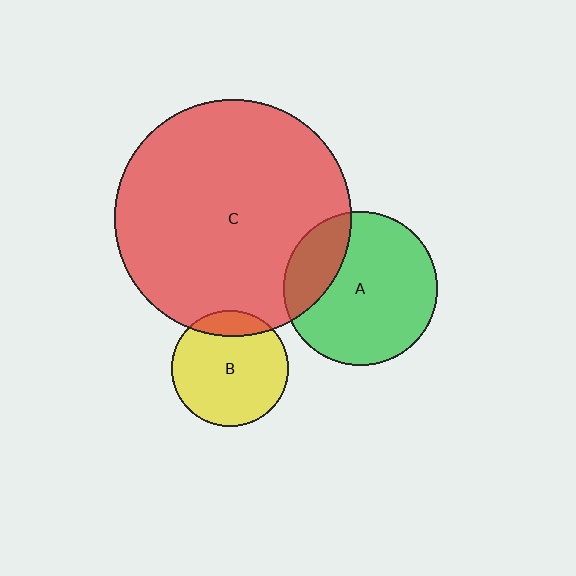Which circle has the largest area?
Circle C (red).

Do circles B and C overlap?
Yes.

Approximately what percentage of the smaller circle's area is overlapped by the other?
Approximately 15%.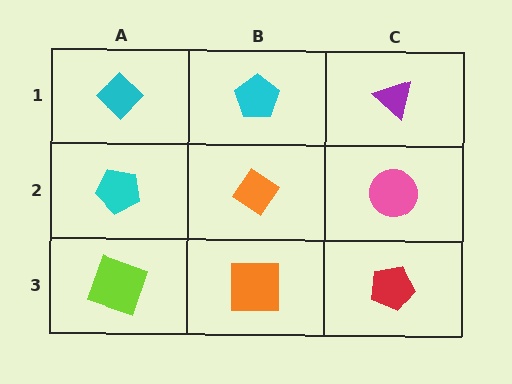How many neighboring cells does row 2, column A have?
3.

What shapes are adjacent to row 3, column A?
A cyan pentagon (row 2, column A), an orange square (row 3, column B).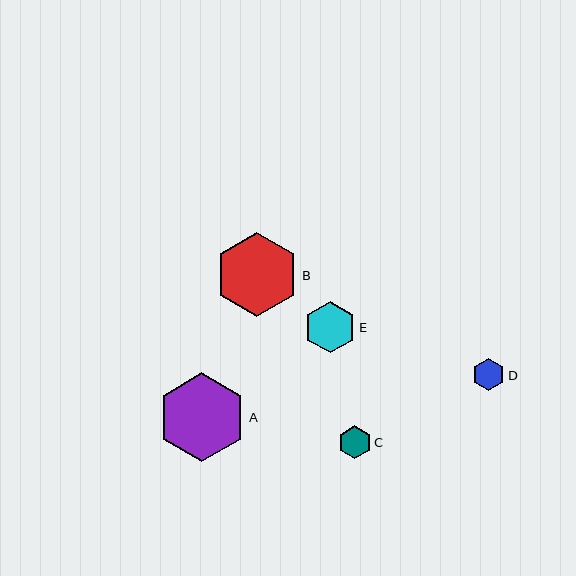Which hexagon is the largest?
Hexagon A is the largest with a size of approximately 89 pixels.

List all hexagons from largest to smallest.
From largest to smallest: A, B, E, C, D.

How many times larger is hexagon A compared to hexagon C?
Hexagon A is approximately 2.7 times the size of hexagon C.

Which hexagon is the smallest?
Hexagon D is the smallest with a size of approximately 32 pixels.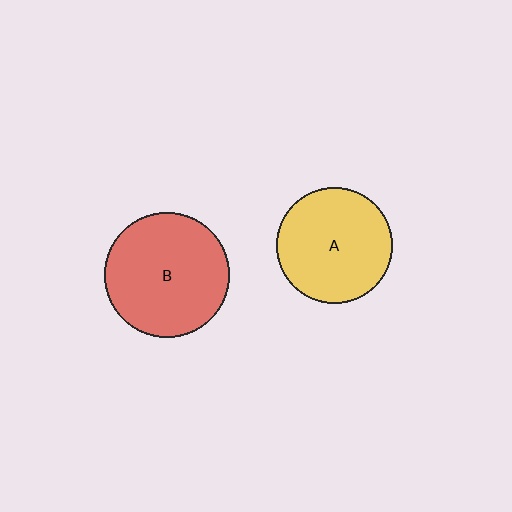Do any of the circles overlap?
No, none of the circles overlap.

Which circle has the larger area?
Circle B (red).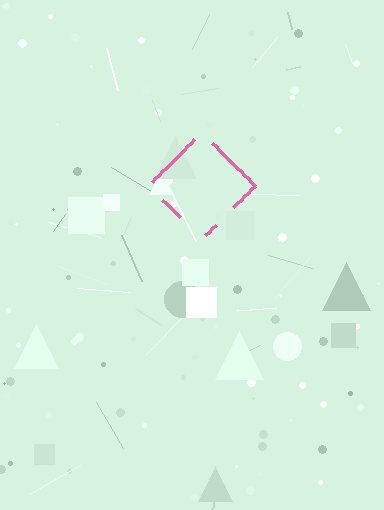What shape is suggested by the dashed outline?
The dashed outline suggests a diamond.